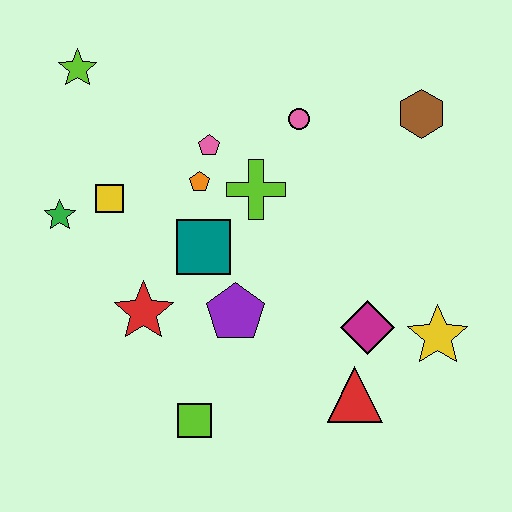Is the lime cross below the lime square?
No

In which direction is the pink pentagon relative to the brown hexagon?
The pink pentagon is to the left of the brown hexagon.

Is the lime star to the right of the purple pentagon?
No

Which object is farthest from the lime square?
The brown hexagon is farthest from the lime square.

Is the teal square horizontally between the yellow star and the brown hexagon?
No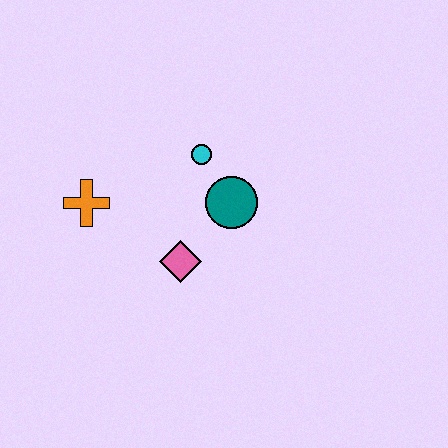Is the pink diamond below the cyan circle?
Yes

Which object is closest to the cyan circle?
The teal circle is closest to the cyan circle.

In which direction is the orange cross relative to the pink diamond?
The orange cross is to the left of the pink diamond.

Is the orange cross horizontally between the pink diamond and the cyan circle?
No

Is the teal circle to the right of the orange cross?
Yes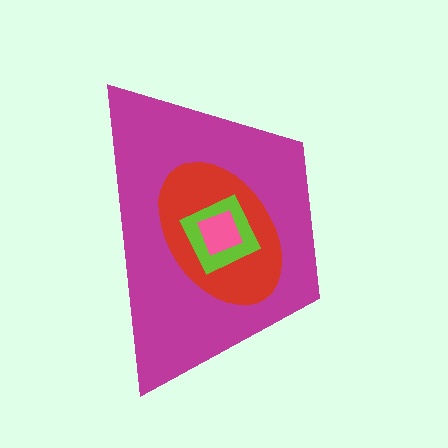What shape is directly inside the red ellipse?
The lime diamond.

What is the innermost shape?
The pink square.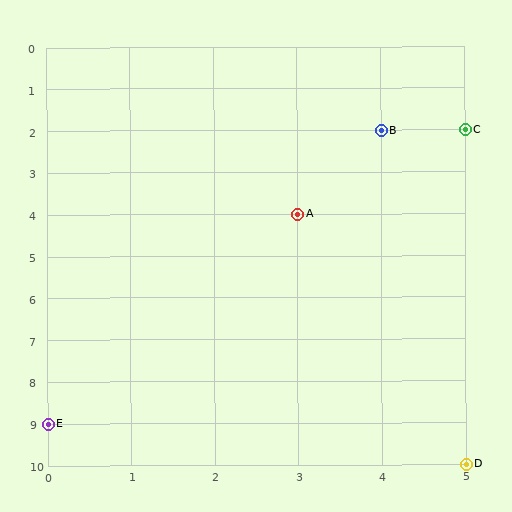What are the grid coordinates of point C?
Point C is at grid coordinates (5, 2).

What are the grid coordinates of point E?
Point E is at grid coordinates (0, 9).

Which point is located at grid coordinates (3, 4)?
Point A is at (3, 4).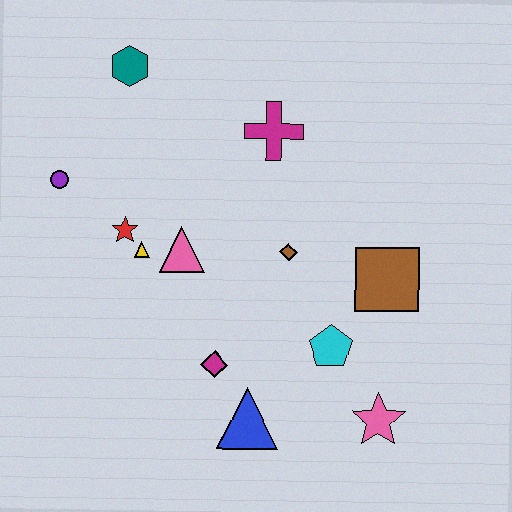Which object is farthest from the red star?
The pink star is farthest from the red star.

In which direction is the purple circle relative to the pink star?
The purple circle is to the left of the pink star.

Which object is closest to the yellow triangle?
The red star is closest to the yellow triangle.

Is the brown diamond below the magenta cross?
Yes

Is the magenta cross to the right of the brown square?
No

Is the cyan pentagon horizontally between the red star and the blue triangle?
No